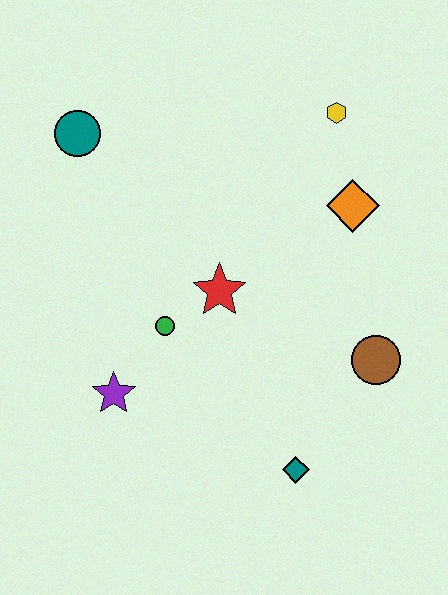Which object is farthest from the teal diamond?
The teal circle is farthest from the teal diamond.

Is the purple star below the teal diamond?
No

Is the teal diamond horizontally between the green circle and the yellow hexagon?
Yes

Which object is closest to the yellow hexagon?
The orange diamond is closest to the yellow hexagon.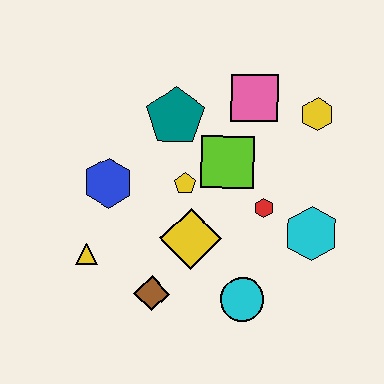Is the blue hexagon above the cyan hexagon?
Yes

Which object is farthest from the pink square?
The yellow triangle is farthest from the pink square.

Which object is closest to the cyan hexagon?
The red hexagon is closest to the cyan hexagon.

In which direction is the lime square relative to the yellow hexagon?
The lime square is to the left of the yellow hexagon.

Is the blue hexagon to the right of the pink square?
No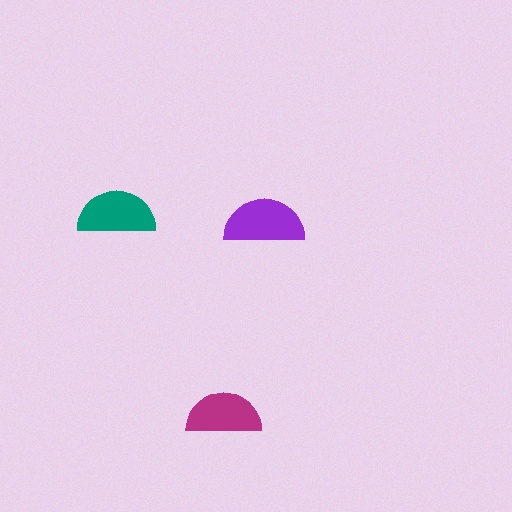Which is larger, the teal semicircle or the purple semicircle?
The purple one.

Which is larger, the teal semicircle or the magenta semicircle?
The teal one.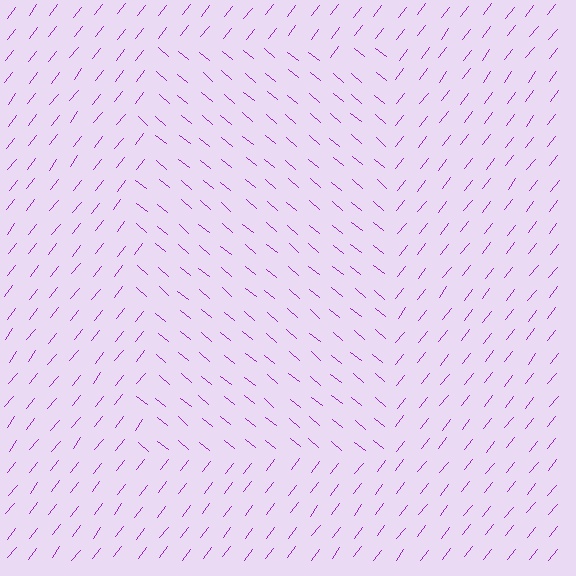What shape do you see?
I see a rectangle.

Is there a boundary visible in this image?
Yes, there is a texture boundary formed by a change in line orientation.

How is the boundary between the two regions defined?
The boundary is defined purely by a change in line orientation (approximately 88 degrees difference). All lines are the same color and thickness.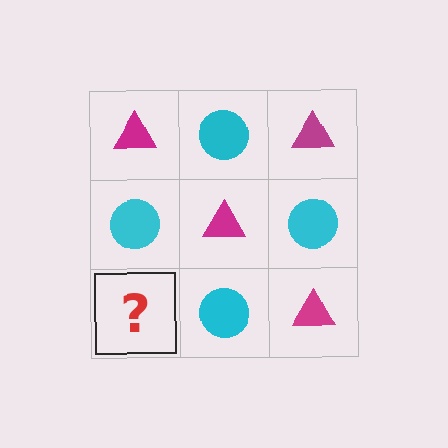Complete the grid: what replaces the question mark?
The question mark should be replaced with a magenta triangle.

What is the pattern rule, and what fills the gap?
The rule is that it alternates magenta triangle and cyan circle in a checkerboard pattern. The gap should be filled with a magenta triangle.